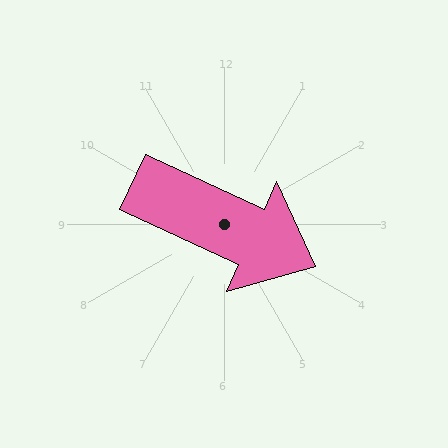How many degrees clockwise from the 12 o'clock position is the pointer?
Approximately 115 degrees.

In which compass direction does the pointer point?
Southeast.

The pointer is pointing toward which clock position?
Roughly 4 o'clock.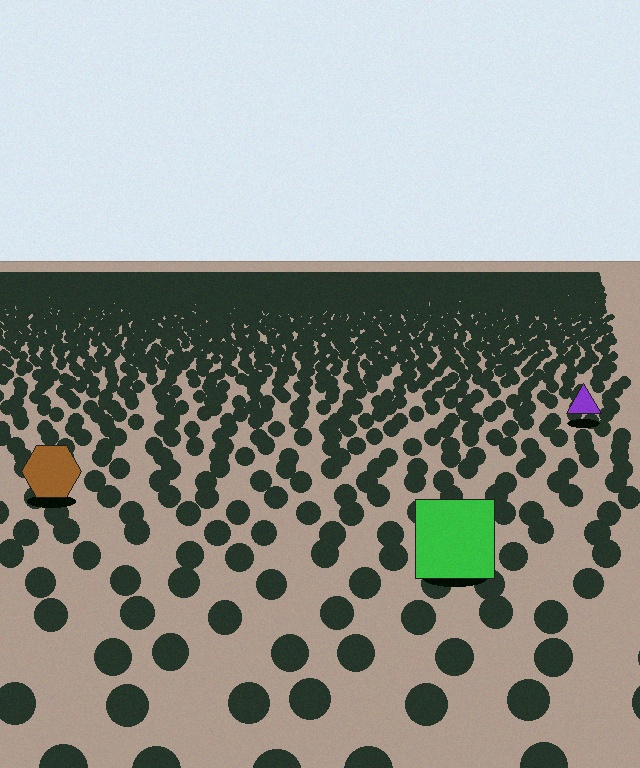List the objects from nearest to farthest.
From nearest to farthest: the green square, the brown hexagon, the purple triangle.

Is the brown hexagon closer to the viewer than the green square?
No. The green square is closer — you can tell from the texture gradient: the ground texture is coarser near it.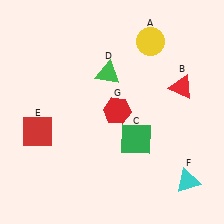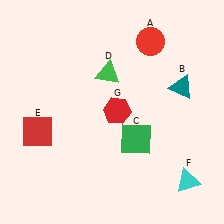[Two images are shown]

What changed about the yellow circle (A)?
In Image 1, A is yellow. In Image 2, it changed to red.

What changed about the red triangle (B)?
In Image 1, B is red. In Image 2, it changed to teal.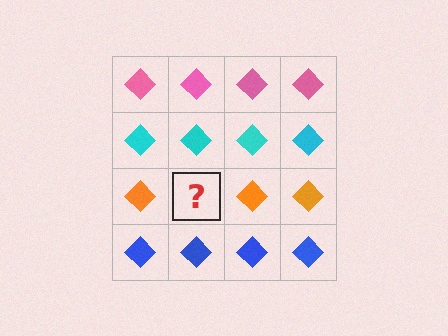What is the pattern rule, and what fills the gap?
The rule is that each row has a consistent color. The gap should be filled with an orange diamond.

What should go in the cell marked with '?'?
The missing cell should contain an orange diamond.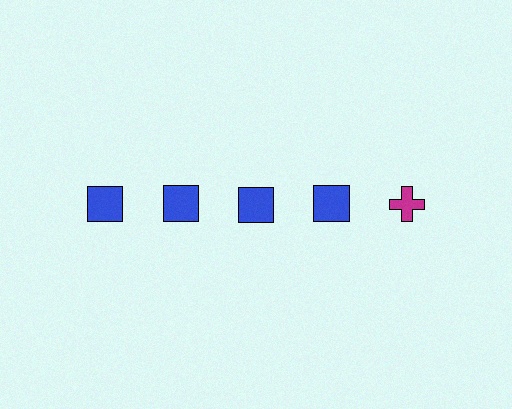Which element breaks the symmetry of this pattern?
The magenta cross in the top row, rightmost column breaks the symmetry. All other shapes are blue squares.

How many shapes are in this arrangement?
There are 5 shapes arranged in a grid pattern.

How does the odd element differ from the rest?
It differs in both color (magenta instead of blue) and shape (cross instead of square).